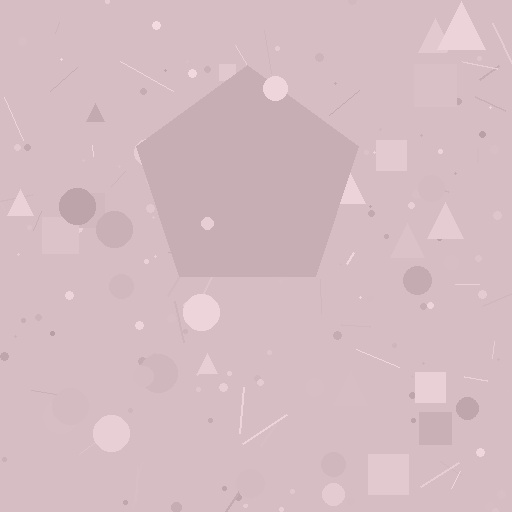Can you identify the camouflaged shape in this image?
The camouflaged shape is a pentagon.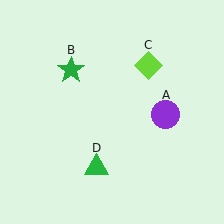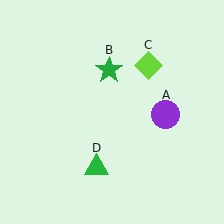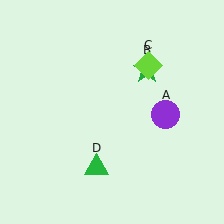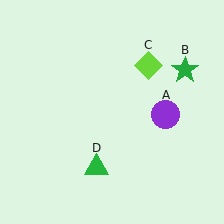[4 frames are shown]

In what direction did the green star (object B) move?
The green star (object B) moved right.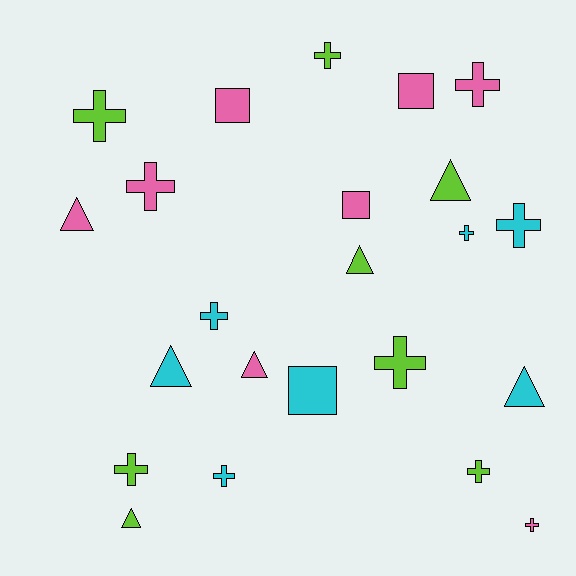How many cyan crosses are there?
There are 4 cyan crosses.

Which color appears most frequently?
Pink, with 8 objects.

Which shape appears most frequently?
Cross, with 12 objects.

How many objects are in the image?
There are 23 objects.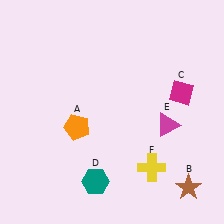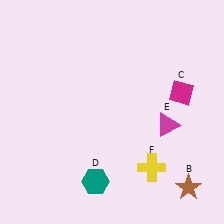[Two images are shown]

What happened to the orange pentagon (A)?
The orange pentagon (A) was removed in Image 2. It was in the bottom-left area of Image 1.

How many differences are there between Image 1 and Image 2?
There is 1 difference between the two images.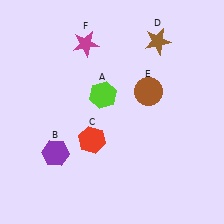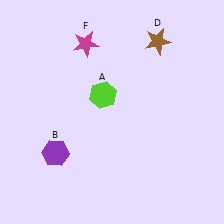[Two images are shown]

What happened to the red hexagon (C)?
The red hexagon (C) was removed in Image 2. It was in the bottom-left area of Image 1.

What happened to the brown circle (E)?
The brown circle (E) was removed in Image 2. It was in the top-right area of Image 1.